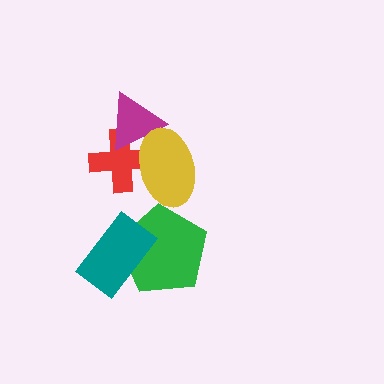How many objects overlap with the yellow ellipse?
2 objects overlap with the yellow ellipse.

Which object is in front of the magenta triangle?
The yellow ellipse is in front of the magenta triangle.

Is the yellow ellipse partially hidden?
No, no other shape covers it.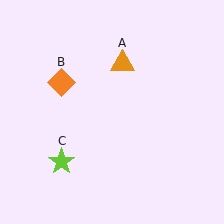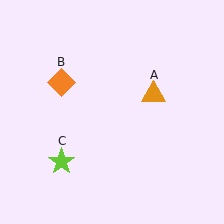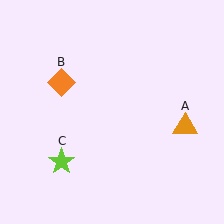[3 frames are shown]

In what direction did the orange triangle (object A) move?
The orange triangle (object A) moved down and to the right.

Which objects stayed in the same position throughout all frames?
Orange diamond (object B) and lime star (object C) remained stationary.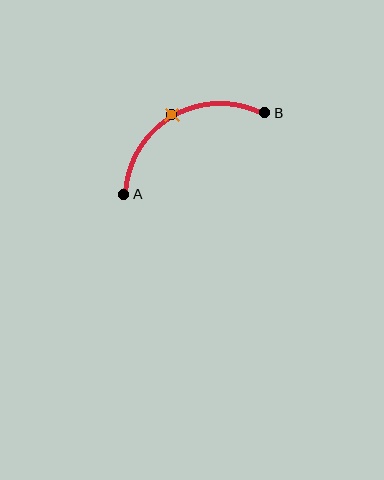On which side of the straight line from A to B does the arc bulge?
The arc bulges above the straight line connecting A and B.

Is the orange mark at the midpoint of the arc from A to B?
Yes. The orange mark lies on the arc at equal arc-length from both A and B — it is the arc midpoint.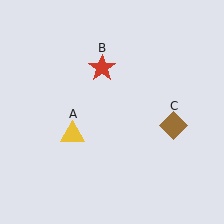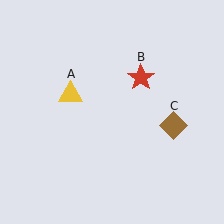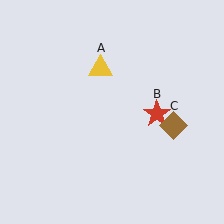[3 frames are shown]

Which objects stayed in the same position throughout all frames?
Brown diamond (object C) remained stationary.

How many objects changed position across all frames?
2 objects changed position: yellow triangle (object A), red star (object B).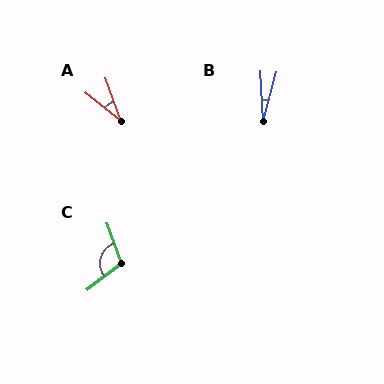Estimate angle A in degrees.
Approximately 32 degrees.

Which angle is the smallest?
B, at approximately 18 degrees.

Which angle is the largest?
C, at approximately 108 degrees.